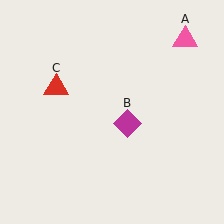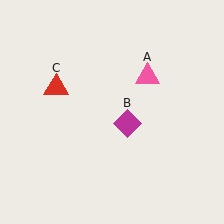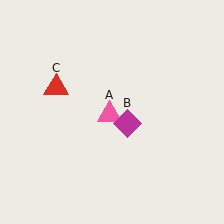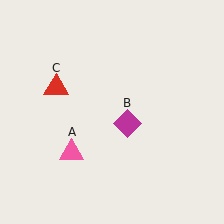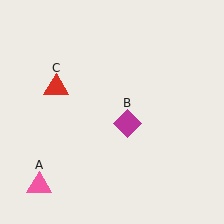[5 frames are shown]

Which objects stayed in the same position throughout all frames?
Magenta diamond (object B) and red triangle (object C) remained stationary.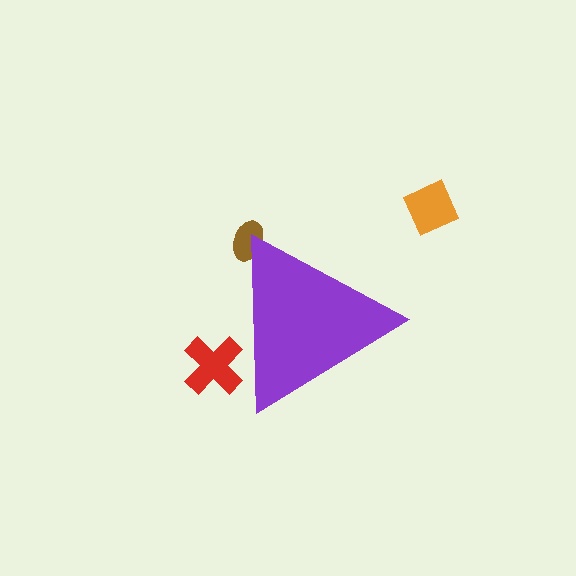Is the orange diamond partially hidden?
No, the orange diamond is fully visible.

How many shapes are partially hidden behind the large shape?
2 shapes are partially hidden.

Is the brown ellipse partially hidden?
Yes, the brown ellipse is partially hidden behind the purple triangle.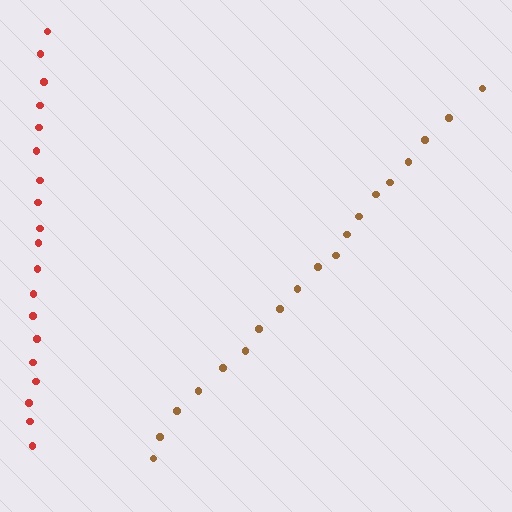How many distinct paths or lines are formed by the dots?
There are 2 distinct paths.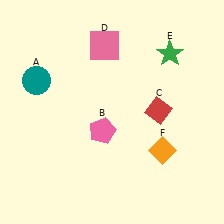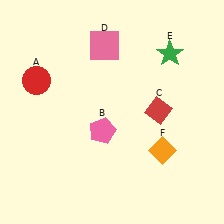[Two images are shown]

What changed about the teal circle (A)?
In Image 1, A is teal. In Image 2, it changed to red.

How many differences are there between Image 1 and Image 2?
There is 1 difference between the two images.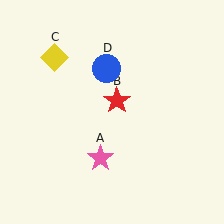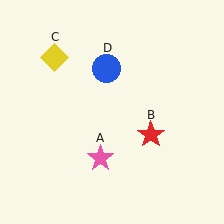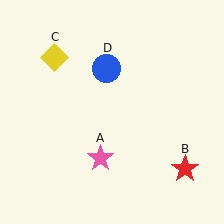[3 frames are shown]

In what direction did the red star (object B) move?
The red star (object B) moved down and to the right.